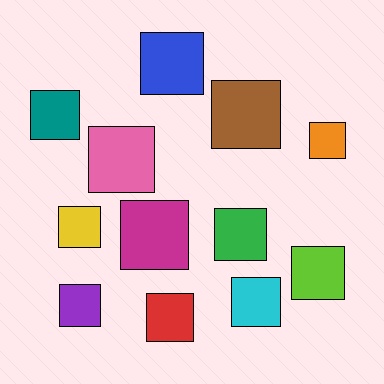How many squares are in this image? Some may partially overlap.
There are 12 squares.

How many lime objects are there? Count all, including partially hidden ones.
There is 1 lime object.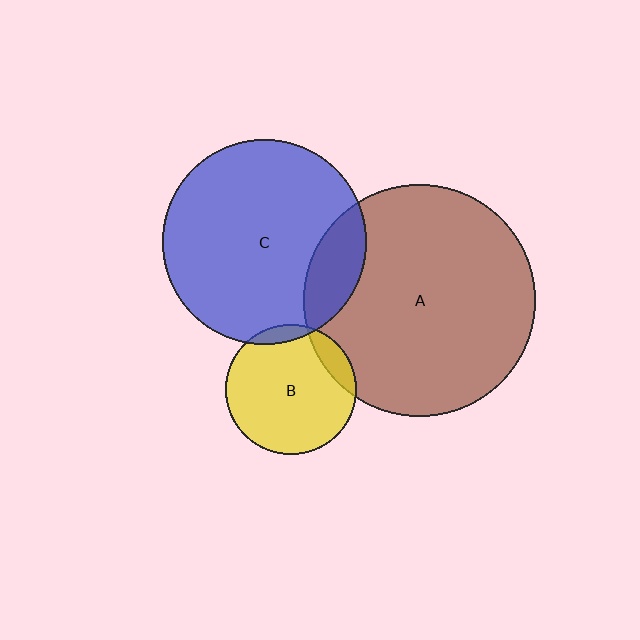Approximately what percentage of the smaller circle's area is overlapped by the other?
Approximately 15%.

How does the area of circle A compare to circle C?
Approximately 1.3 times.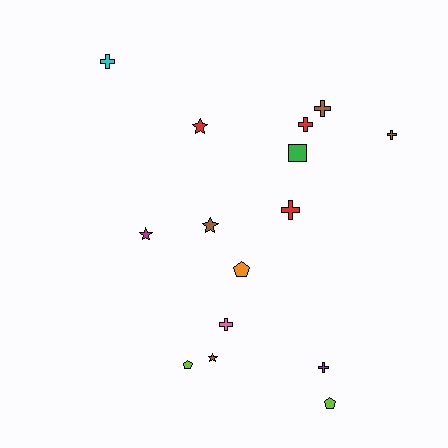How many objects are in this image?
There are 15 objects.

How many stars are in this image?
There are 4 stars.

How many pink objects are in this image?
There is 1 pink object.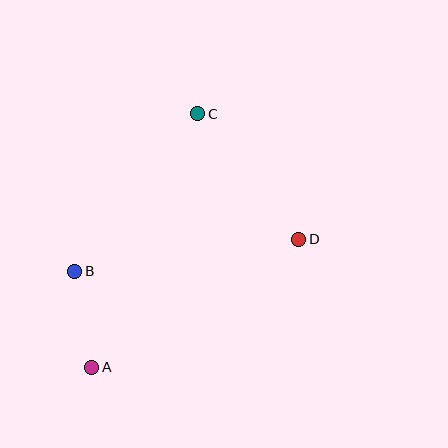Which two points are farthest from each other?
Points A and C are farthest from each other.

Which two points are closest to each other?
Points A and B are closest to each other.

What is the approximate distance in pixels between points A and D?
The distance between A and D is approximately 244 pixels.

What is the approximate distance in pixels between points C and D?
The distance between C and D is approximately 161 pixels.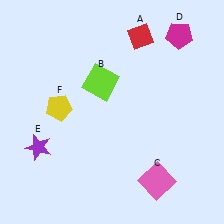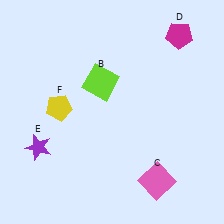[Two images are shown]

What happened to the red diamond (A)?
The red diamond (A) was removed in Image 2. It was in the top-right area of Image 1.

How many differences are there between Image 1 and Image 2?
There is 1 difference between the two images.